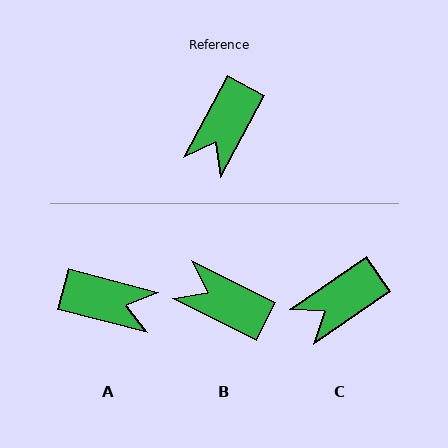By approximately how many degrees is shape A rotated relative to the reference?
Approximately 104 degrees counter-clockwise.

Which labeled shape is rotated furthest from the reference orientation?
A, about 104 degrees away.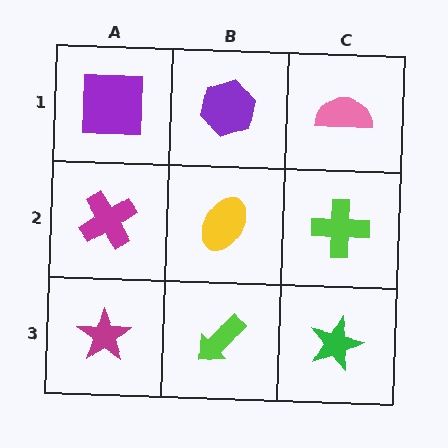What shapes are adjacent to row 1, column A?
A magenta cross (row 2, column A), a purple hexagon (row 1, column B).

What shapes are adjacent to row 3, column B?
A yellow ellipse (row 2, column B), a magenta star (row 3, column A), a green star (row 3, column C).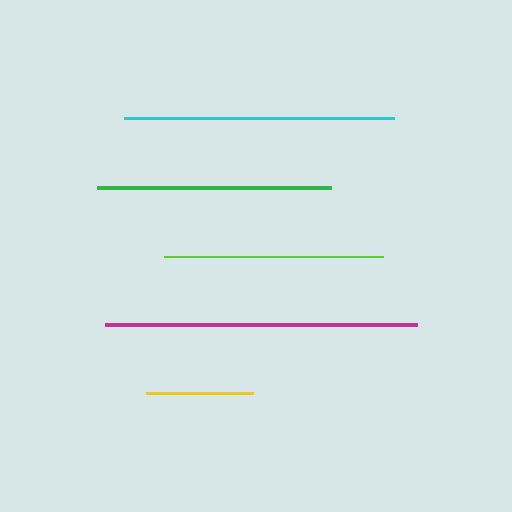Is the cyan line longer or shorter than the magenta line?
The magenta line is longer than the cyan line.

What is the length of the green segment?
The green segment is approximately 234 pixels long.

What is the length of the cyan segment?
The cyan segment is approximately 270 pixels long.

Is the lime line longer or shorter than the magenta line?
The magenta line is longer than the lime line.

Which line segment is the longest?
The magenta line is the longest at approximately 311 pixels.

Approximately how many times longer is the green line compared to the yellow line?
The green line is approximately 2.2 times the length of the yellow line.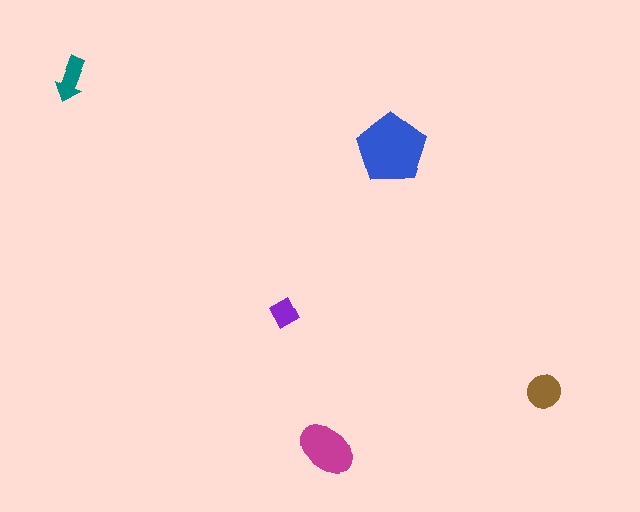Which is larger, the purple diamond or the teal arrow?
The teal arrow.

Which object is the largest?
The blue pentagon.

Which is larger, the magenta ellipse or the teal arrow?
The magenta ellipse.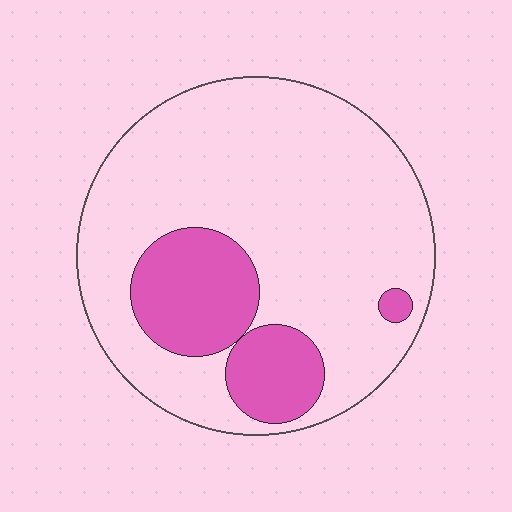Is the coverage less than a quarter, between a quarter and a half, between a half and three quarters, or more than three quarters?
Less than a quarter.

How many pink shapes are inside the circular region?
3.